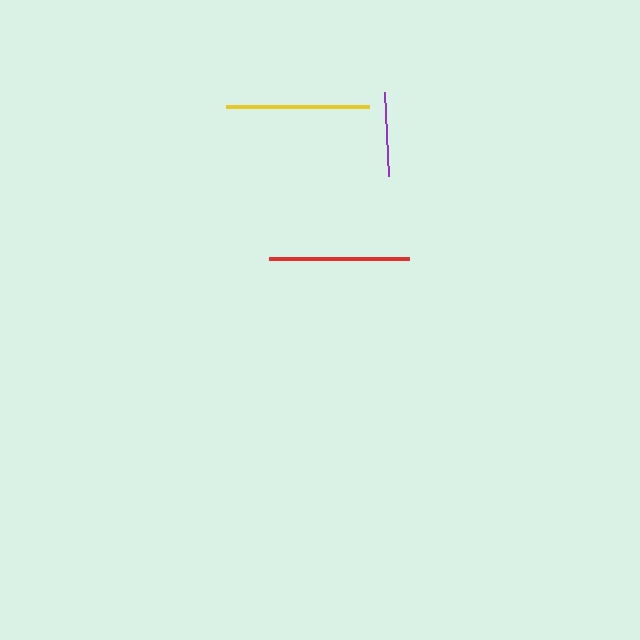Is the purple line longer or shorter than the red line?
The red line is longer than the purple line.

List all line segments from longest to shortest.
From longest to shortest: yellow, red, purple.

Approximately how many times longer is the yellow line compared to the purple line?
The yellow line is approximately 1.7 times the length of the purple line.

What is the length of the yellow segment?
The yellow segment is approximately 143 pixels long.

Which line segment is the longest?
The yellow line is the longest at approximately 143 pixels.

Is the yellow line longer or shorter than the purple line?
The yellow line is longer than the purple line.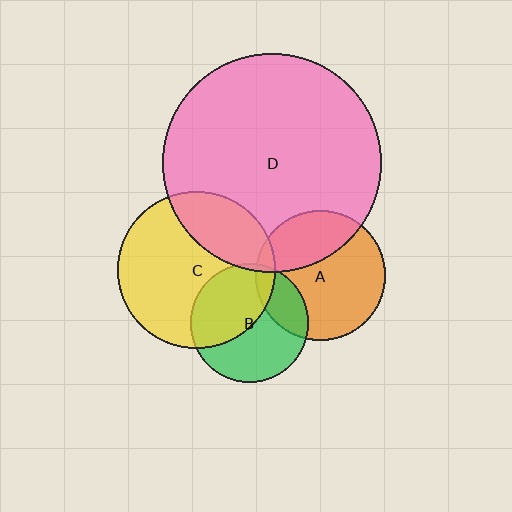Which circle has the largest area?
Circle D (pink).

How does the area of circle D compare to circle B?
Approximately 3.4 times.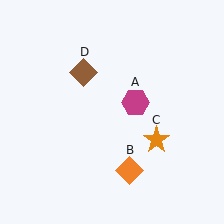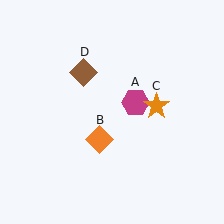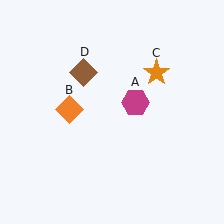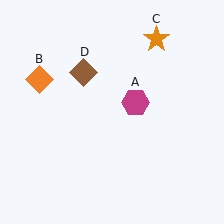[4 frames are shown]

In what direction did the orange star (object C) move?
The orange star (object C) moved up.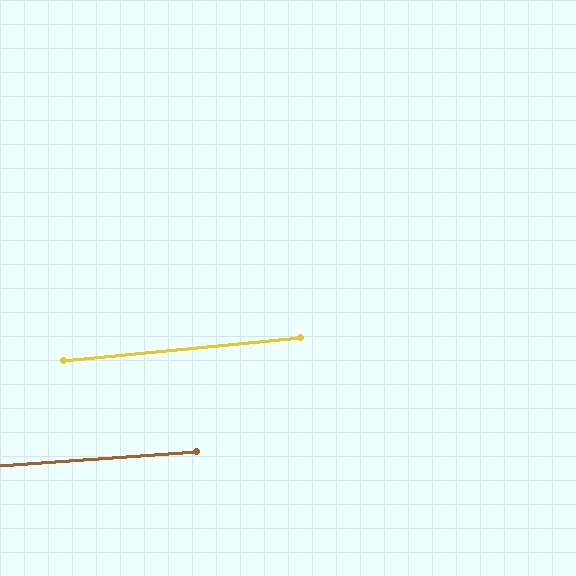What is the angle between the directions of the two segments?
Approximately 1 degree.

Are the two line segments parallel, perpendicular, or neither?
Parallel — their directions differ by only 1.5°.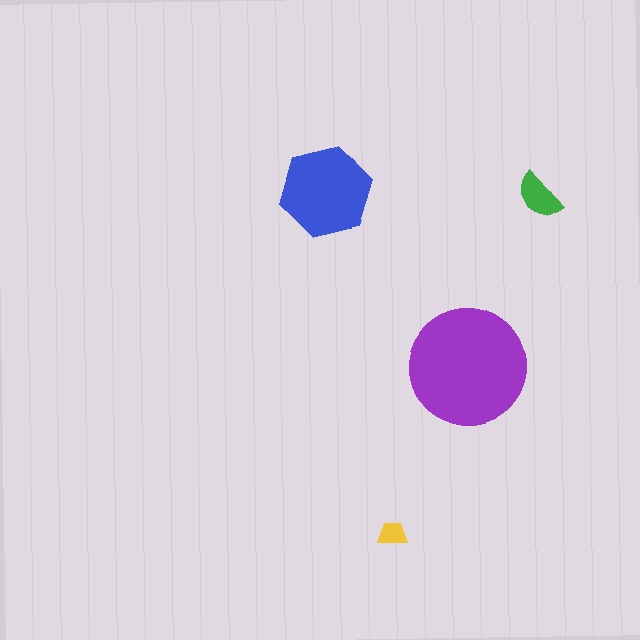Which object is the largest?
The purple circle.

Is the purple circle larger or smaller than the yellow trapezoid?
Larger.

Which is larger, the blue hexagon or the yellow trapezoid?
The blue hexagon.